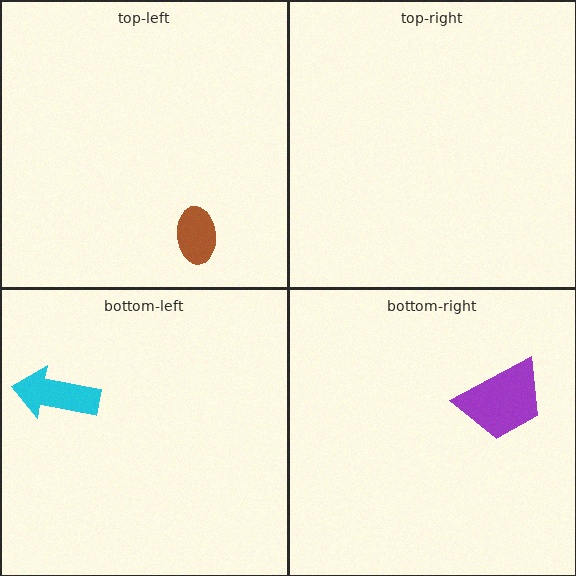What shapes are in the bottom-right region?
The purple trapezoid.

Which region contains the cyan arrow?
The bottom-left region.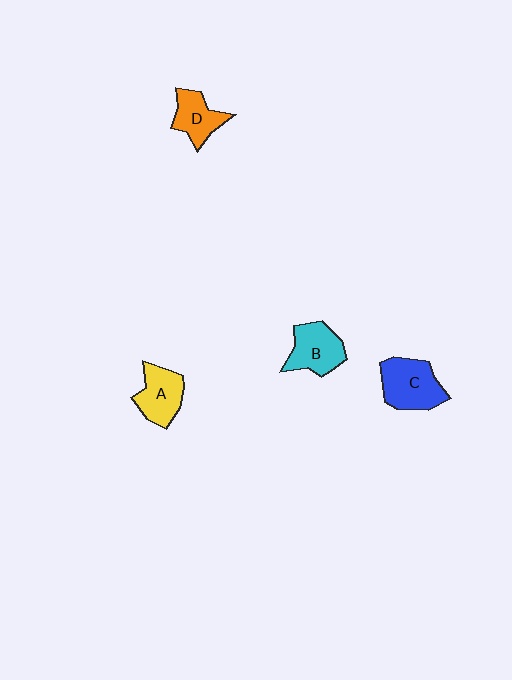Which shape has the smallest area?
Shape D (orange).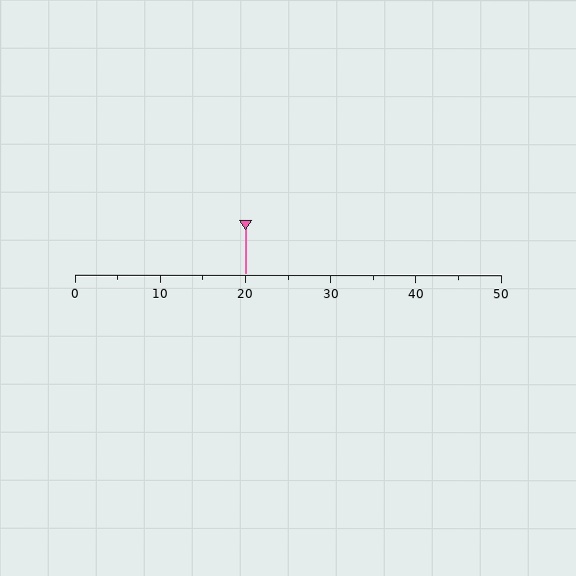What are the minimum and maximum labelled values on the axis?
The axis runs from 0 to 50.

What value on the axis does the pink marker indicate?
The marker indicates approximately 20.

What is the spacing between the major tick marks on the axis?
The major ticks are spaced 10 apart.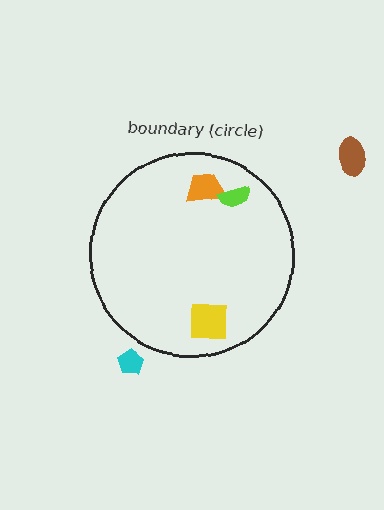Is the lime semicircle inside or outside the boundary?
Inside.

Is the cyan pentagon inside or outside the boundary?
Outside.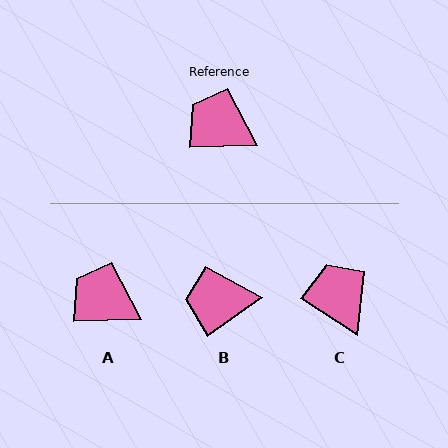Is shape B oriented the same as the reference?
No, it is off by about 34 degrees.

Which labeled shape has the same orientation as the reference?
A.